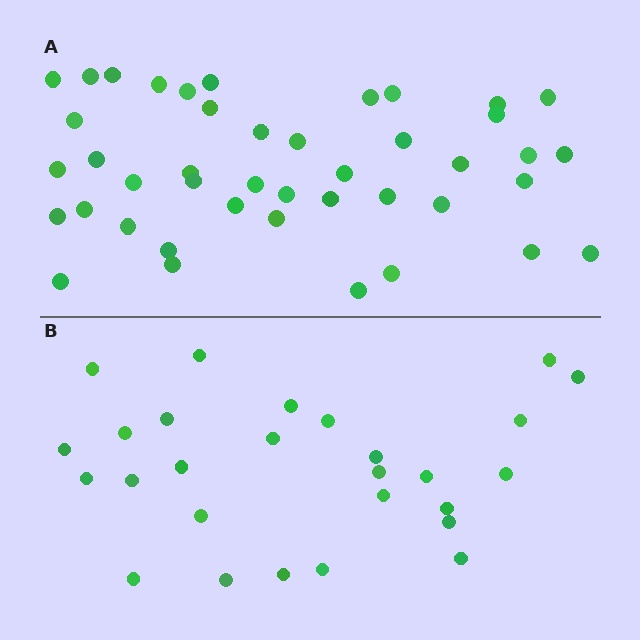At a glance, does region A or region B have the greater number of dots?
Region A (the top region) has more dots.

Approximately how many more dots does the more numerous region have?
Region A has approximately 15 more dots than region B.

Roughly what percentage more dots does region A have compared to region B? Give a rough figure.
About 60% more.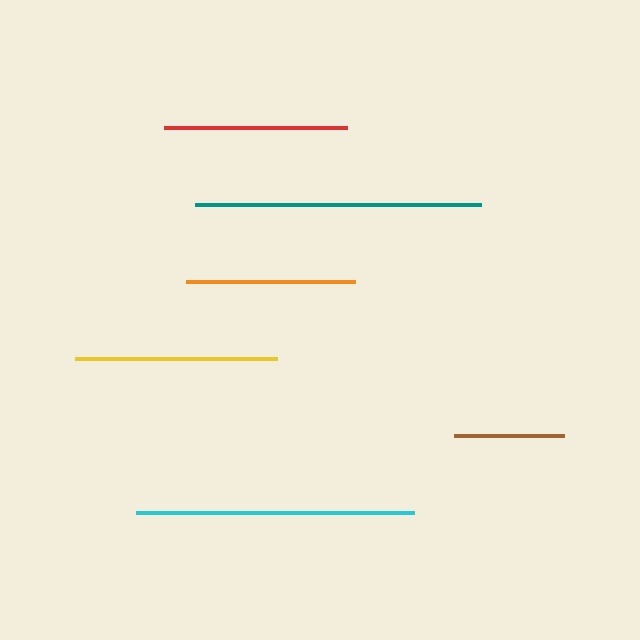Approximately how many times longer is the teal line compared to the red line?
The teal line is approximately 1.6 times the length of the red line.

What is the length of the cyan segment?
The cyan segment is approximately 278 pixels long.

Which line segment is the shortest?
The brown line is the shortest at approximately 109 pixels.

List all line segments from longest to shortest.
From longest to shortest: teal, cyan, yellow, red, orange, brown.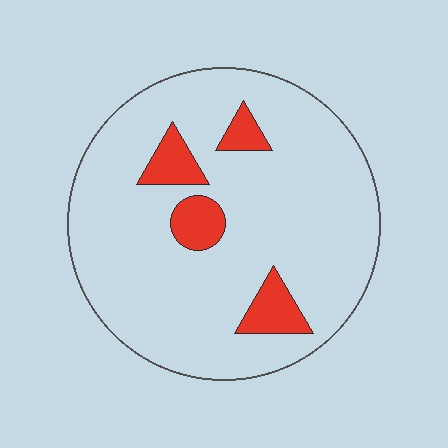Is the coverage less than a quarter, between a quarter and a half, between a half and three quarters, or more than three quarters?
Less than a quarter.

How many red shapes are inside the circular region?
4.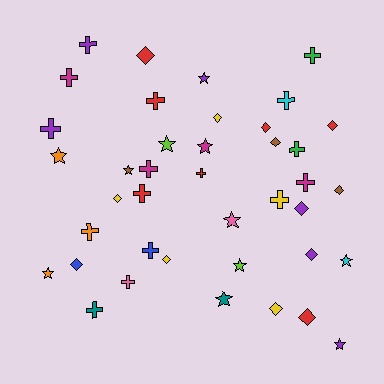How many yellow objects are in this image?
There are 5 yellow objects.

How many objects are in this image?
There are 40 objects.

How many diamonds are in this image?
There are 13 diamonds.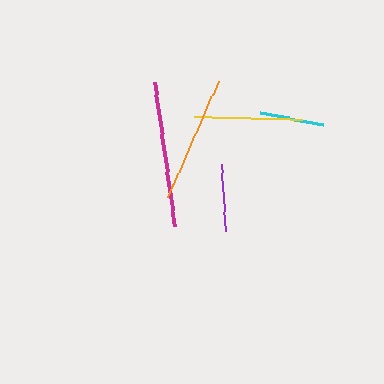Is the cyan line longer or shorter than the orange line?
The orange line is longer than the cyan line.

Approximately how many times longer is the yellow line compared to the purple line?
The yellow line is approximately 1.6 times the length of the purple line.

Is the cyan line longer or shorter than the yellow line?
The yellow line is longer than the cyan line.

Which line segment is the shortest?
The cyan line is the shortest at approximately 64 pixels.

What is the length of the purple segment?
The purple segment is approximately 67 pixels long.